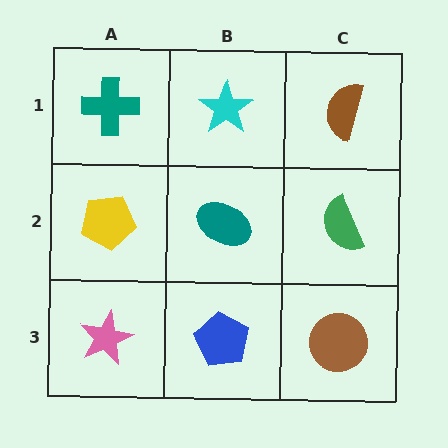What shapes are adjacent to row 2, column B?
A cyan star (row 1, column B), a blue pentagon (row 3, column B), a yellow pentagon (row 2, column A), a green semicircle (row 2, column C).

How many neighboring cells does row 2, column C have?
3.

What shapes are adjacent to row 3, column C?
A green semicircle (row 2, column C), a blue pentagon (row 3, column B).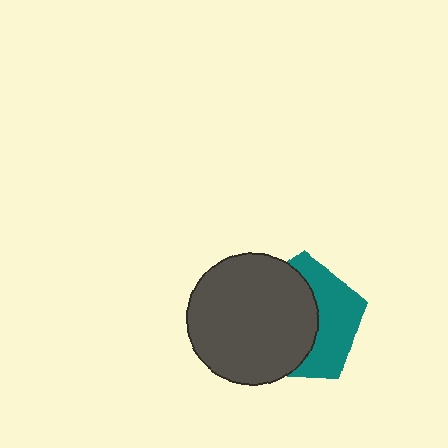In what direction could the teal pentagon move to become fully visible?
The teal pentagon could move right. That would shift it out from behind the dark gray circle entirely.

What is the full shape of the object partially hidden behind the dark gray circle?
The partially hidden object is a teal pentagon.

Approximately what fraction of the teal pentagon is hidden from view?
Roughly 58% of the teal pentagon is hidden behind the dark gray circle.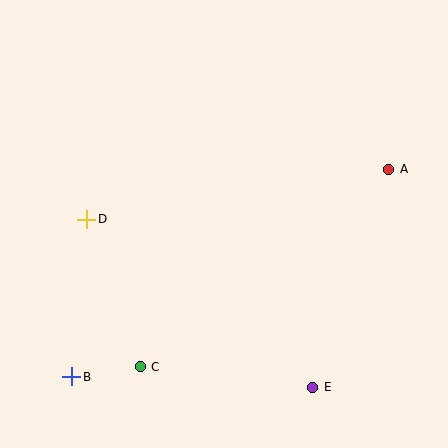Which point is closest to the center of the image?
Point D at (87, 219) is closest to the center.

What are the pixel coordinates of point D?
Point D is at (87, 219).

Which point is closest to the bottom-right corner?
Point E is closest to the bottom-right corner.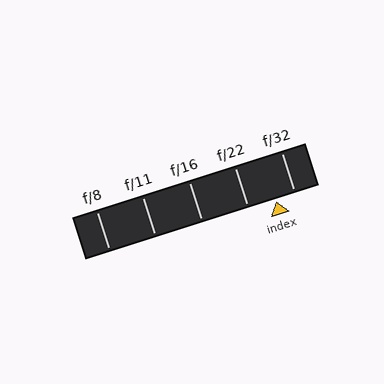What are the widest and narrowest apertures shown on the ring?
The widest aperture shown is f/8 and the narrowest is f/32.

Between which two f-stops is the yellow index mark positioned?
The index mark is between f/22 and f/32.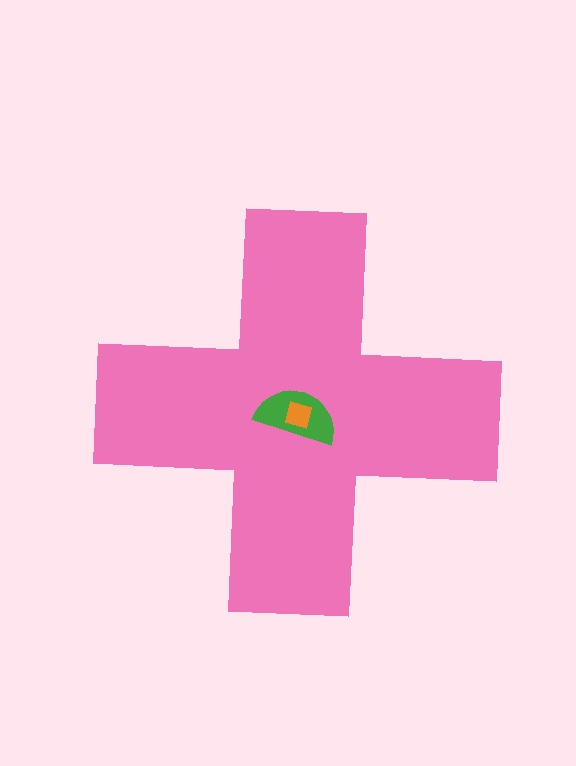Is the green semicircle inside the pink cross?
Yes.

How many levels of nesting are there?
3.